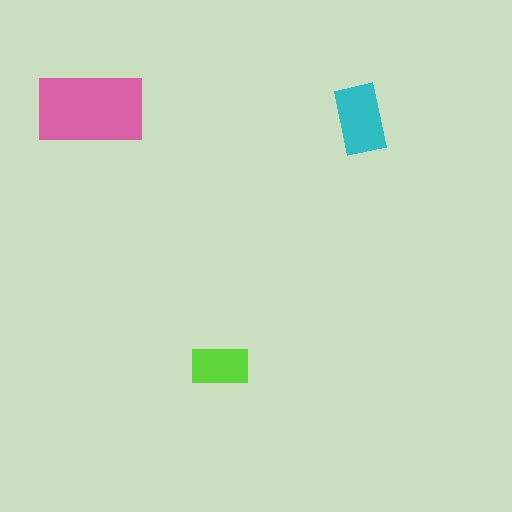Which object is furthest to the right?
The cyan rectangle is rightmost.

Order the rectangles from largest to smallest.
the pink one, the cyan one, the lime one.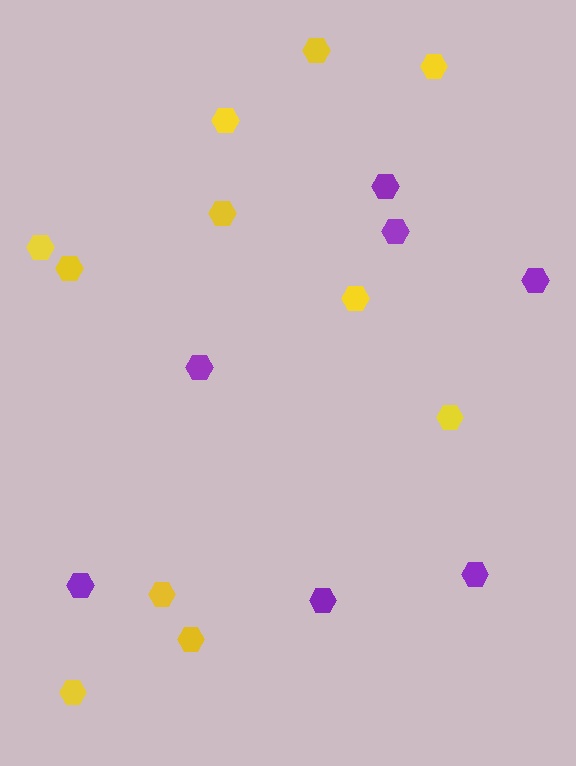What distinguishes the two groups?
There are 2 groups: one group of purple hexagons (7) and one group of yellow hexagons (11).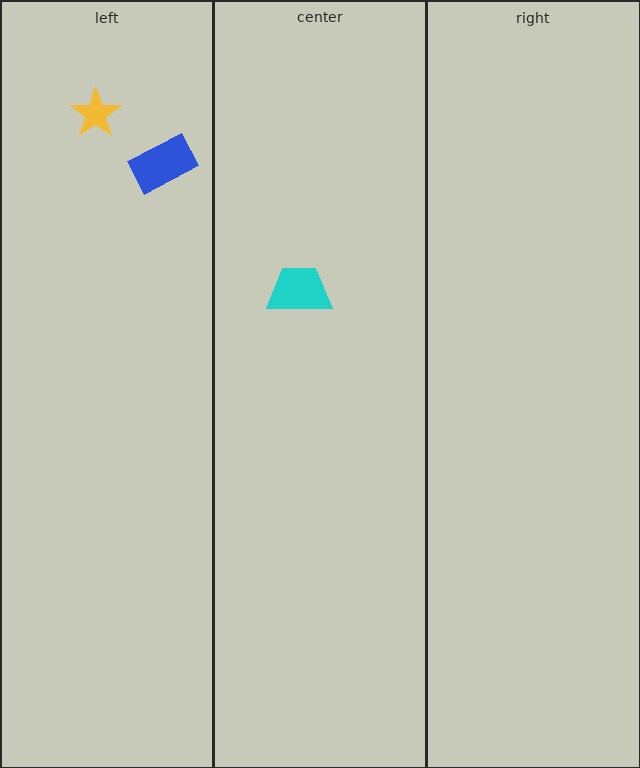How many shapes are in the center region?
1.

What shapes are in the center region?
The cyan trapezoid.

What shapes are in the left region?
The blue rectangle, the yellow star.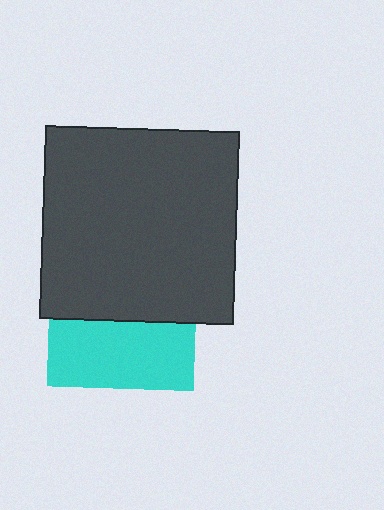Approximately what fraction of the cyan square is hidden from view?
Roughly 54% of the cyan square is hidden behind the dark gray square.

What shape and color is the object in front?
The object in front is a dark gray square.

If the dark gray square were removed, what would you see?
You would see the complete cyan square.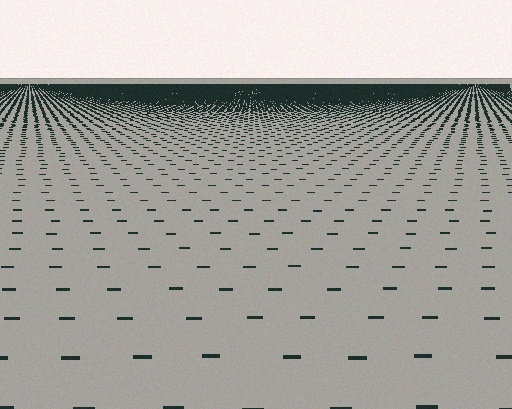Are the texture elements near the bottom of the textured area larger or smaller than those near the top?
Larger. Near the bottom, elements are closer to the viewer and appear at a bigger on-screen size.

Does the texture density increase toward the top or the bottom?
Density increases toward the top.